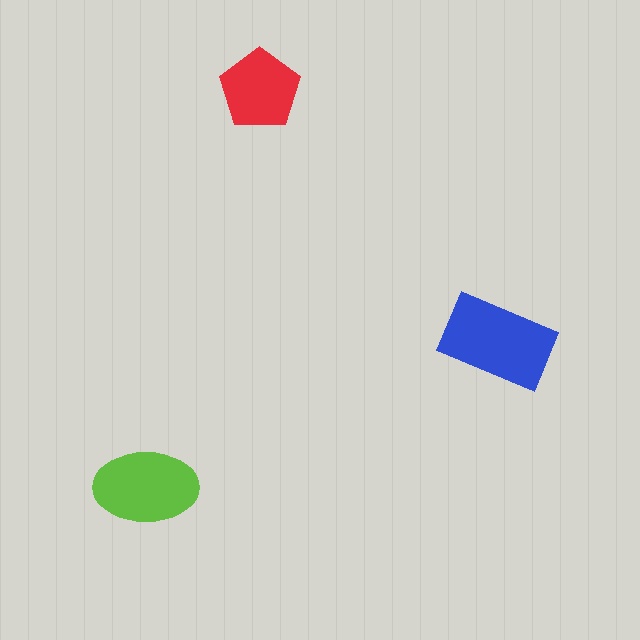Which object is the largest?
The blue rectangle.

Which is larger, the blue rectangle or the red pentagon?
The blue rectangle.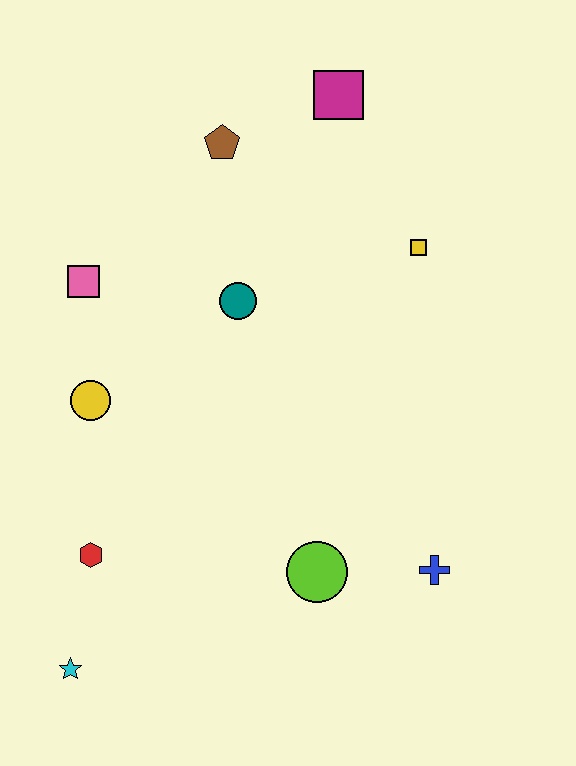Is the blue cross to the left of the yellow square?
No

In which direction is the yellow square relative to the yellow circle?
The yellow square is to the right of the yellow circle.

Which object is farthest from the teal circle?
The cyan star is farthest from the teal circle.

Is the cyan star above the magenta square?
No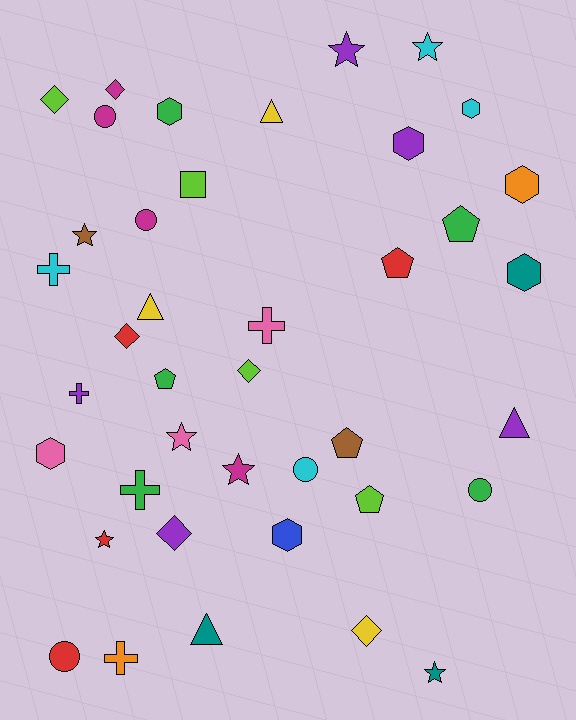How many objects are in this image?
There are 40 objects.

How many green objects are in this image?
There are 5 green objects.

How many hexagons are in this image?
There are 7 hexagons.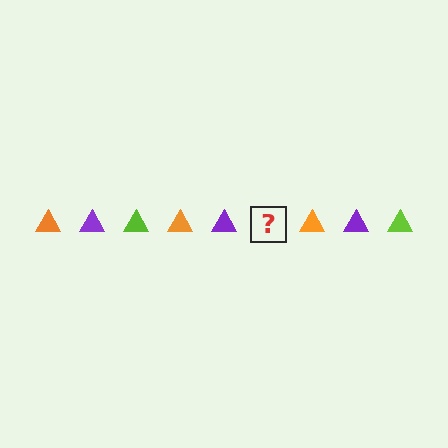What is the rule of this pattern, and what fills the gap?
The rule is that the pattern cycles through orange, purple, lime triangles. The gap should be filled with a lime triangle.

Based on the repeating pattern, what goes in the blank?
The blank should be a lime triangle.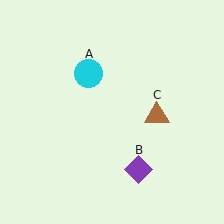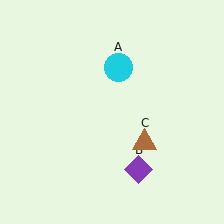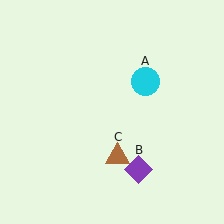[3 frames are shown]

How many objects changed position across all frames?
2 objects changed position: cyan circle (object A), brown triangle (object C).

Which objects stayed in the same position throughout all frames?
Purple diamond (object B) remained stationary.